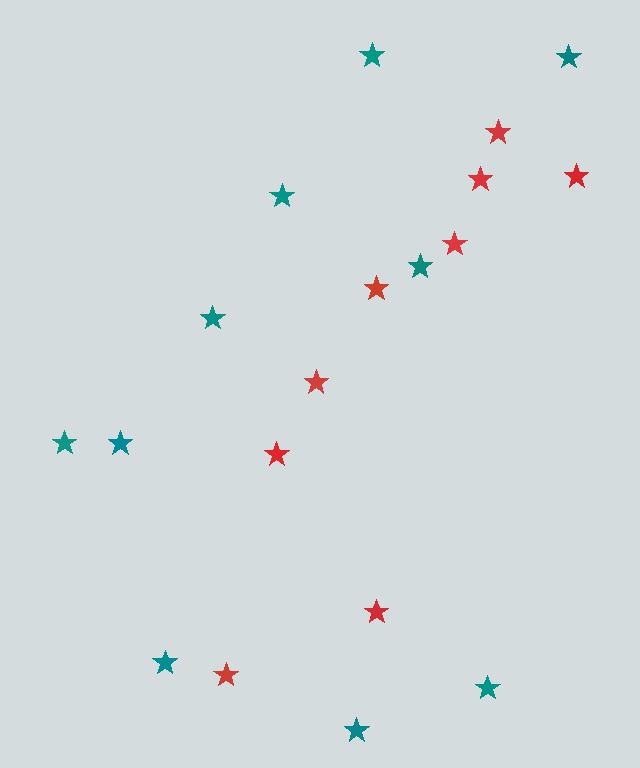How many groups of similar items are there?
There are 2 groups: one group of teal stars (10) and one group of red stars (9).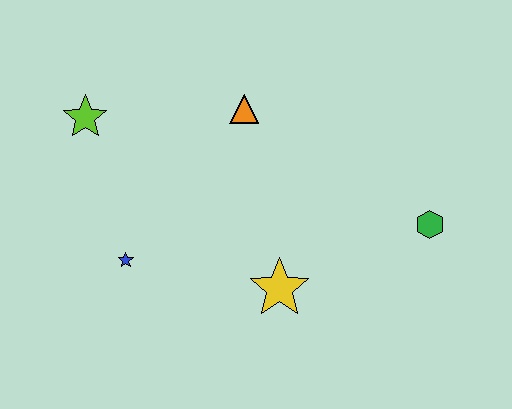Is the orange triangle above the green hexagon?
Yes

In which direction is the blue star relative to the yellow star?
The blue star is to the left of the yellow star.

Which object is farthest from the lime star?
The green hexagon is farthest from the lime star.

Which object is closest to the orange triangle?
The lime star is closest to the orange triangle.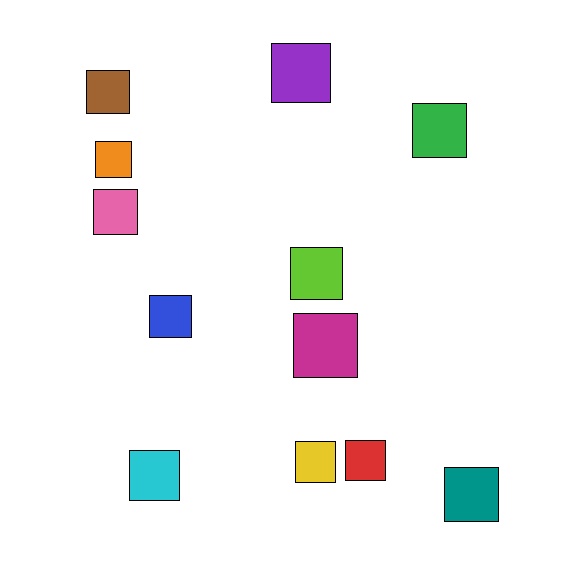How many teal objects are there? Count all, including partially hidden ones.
There is 1 teal object.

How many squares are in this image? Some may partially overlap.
There are 12 squares.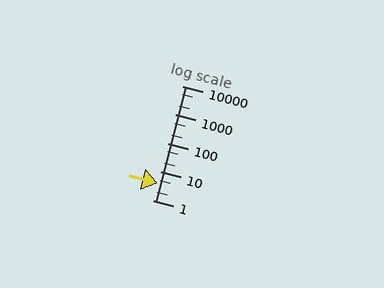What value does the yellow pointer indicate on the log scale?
The pointer indicates approximately 3.8.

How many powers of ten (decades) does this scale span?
The scale spans 4 decades, from 1 to 10000.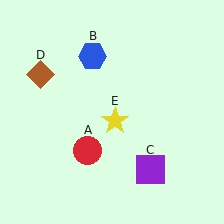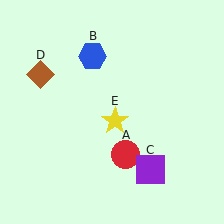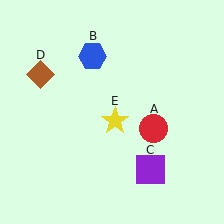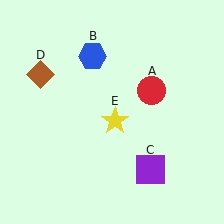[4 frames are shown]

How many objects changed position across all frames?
1 object changed position: red circle (object A).